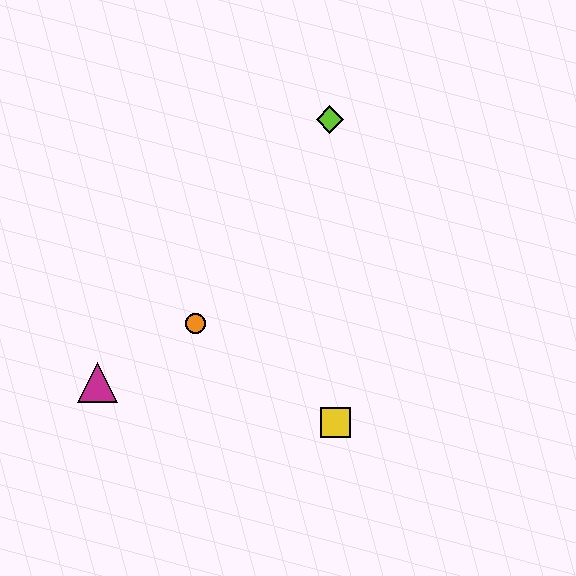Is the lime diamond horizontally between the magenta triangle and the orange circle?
No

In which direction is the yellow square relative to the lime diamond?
The yellow square is below the lime diamond.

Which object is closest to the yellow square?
The orange circle is closest to the yellow square.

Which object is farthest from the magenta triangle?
The lime diamond is farthest from the magenta triangle.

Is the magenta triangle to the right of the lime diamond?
No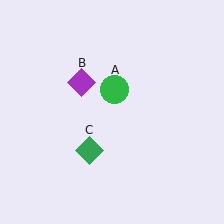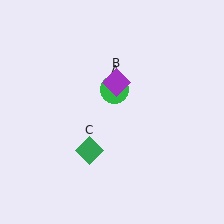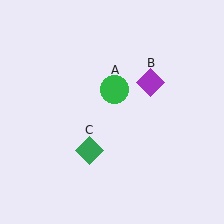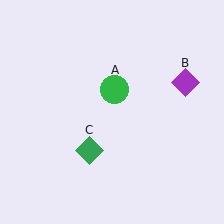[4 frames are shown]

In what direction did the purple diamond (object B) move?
The purple diamond (object B) moved right.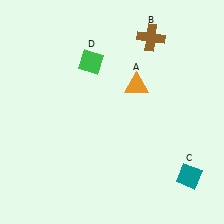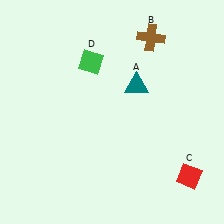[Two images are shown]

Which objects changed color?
A changed from orange to teal. C changed from teal to red.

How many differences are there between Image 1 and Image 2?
There are 2 differences between the two images.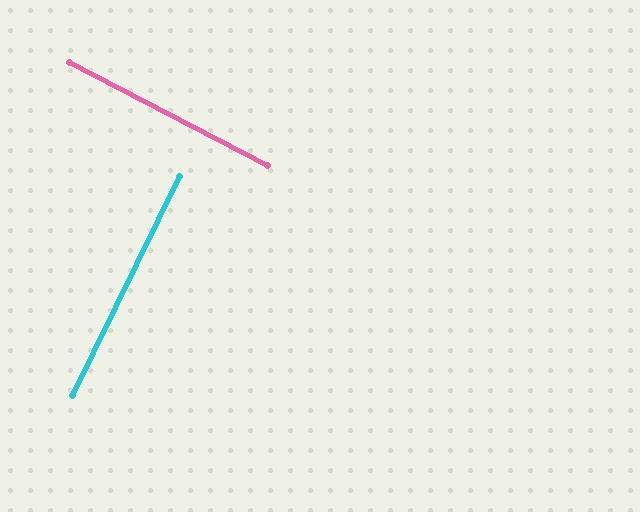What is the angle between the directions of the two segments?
Approximately 89 degrees.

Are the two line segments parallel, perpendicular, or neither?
Perpendicular — they meet at approximately 89°.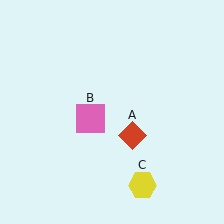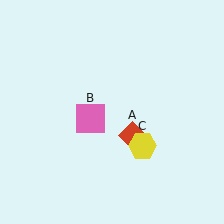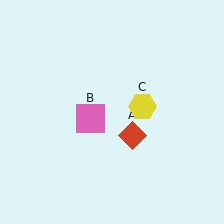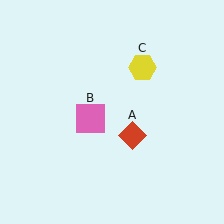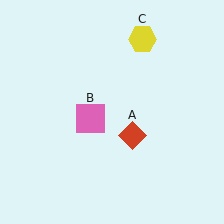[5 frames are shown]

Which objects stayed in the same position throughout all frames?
Red diamond (object A) and pink square (object B) remained stationary.